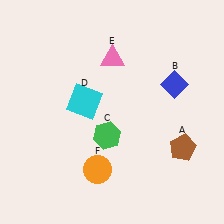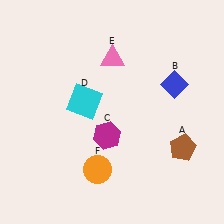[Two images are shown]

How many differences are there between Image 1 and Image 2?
There is 1 difference between the two images.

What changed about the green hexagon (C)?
In Image 1, C is green. In Image 2, it changed to magenta.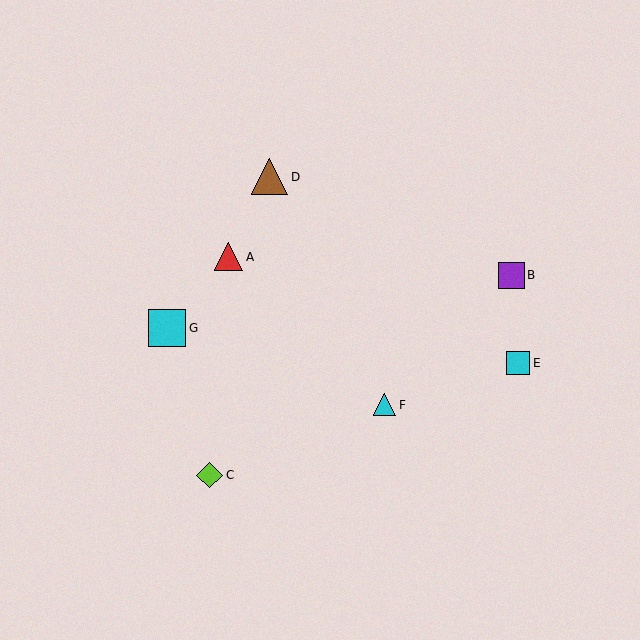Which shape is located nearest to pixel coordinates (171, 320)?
The cyan square (labeled G) at (167, 328) is nearest to that location.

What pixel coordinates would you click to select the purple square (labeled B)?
Click at (512, 275) to select the purple square B.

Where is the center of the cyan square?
The center of the cyan square is at (518, 363).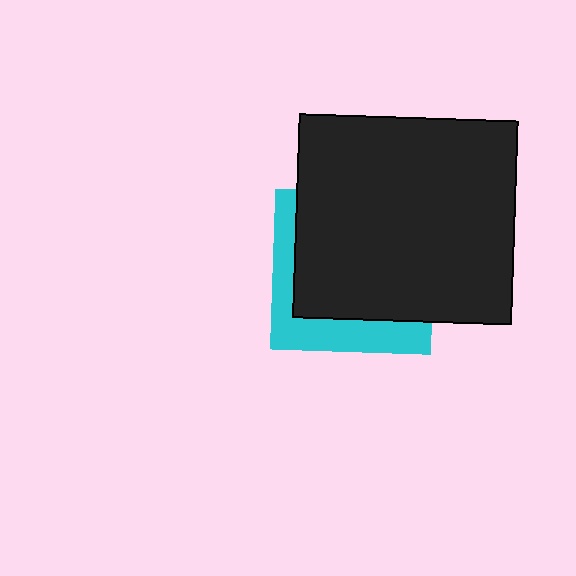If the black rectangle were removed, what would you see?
You would see the complete cyan square.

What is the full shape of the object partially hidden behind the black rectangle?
The partially hidden object is a cyan square.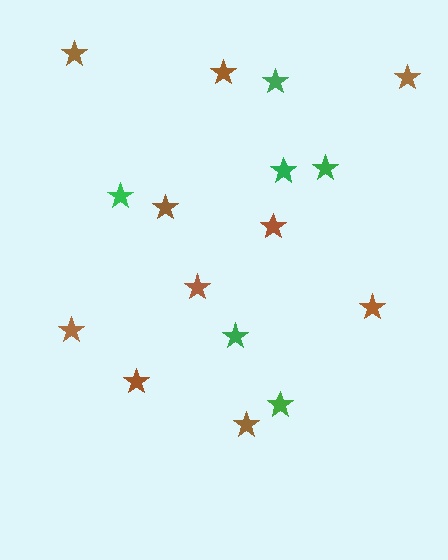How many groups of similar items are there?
There are 2 groups: one group of brown stars (10) and one group of green stars (6).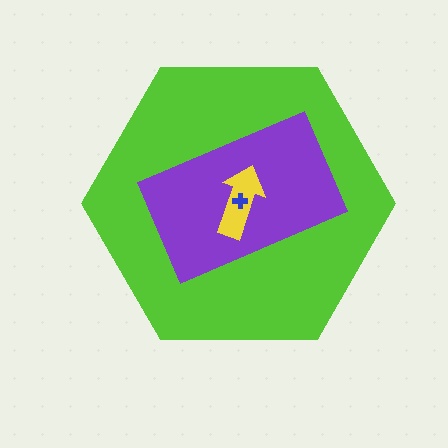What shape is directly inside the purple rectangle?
The yellow arrow.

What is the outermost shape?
The lime hexagon.